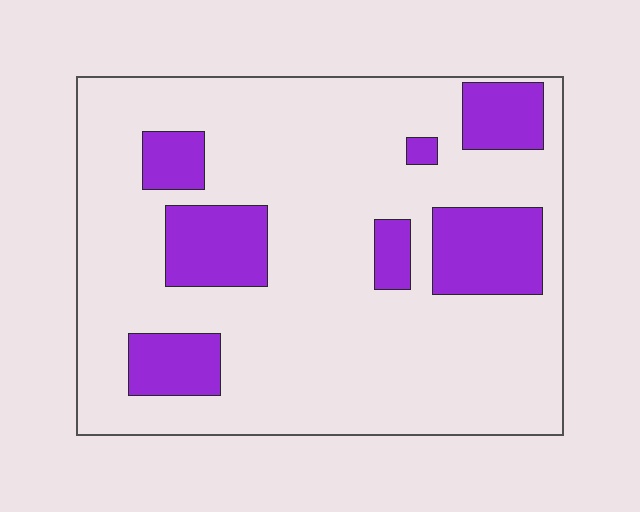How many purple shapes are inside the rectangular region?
7.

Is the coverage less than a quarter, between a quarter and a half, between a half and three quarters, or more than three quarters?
Less than a quarter.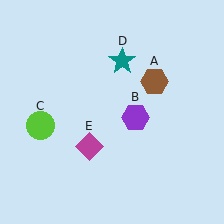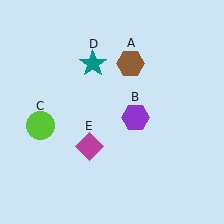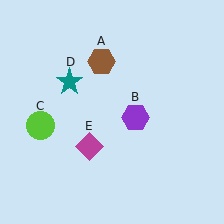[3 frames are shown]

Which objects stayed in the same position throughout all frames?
Purple hexagon (object B) and lime circle (object C) and magenta diamond (object E) remained stationary.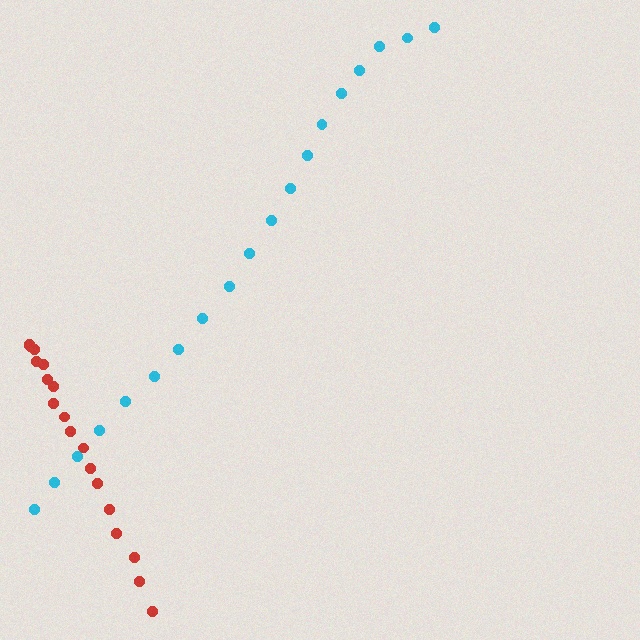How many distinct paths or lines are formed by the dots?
There are 2 distinct paths.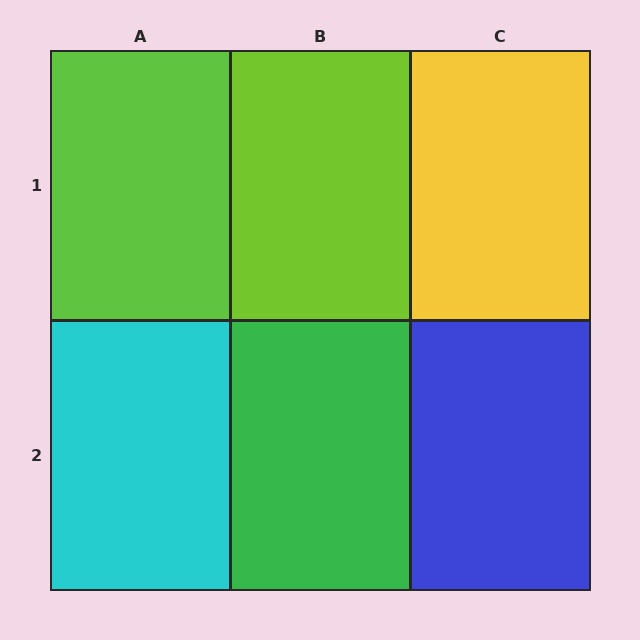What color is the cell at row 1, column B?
Lime.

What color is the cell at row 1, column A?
Lime.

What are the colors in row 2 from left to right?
Cyan, green, blue.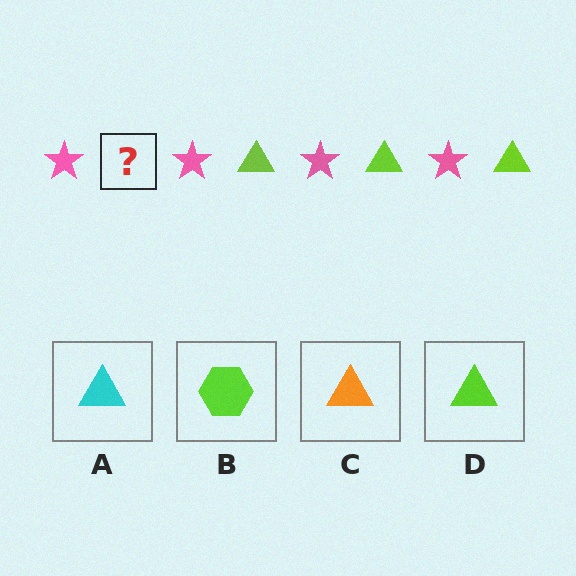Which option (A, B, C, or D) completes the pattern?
D.